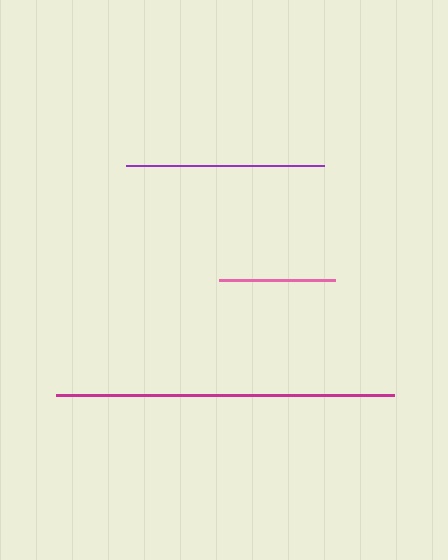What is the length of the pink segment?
The pink segment is approximately 116 pixels long.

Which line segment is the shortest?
The pink line is the shortest at approximately 116 pixels.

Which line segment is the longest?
The magenta line is the longest at approximately 337 pixels.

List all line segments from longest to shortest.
From longest to shortest: magenta, purple, pink.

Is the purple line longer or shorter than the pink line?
The purple line is longer than the pink line.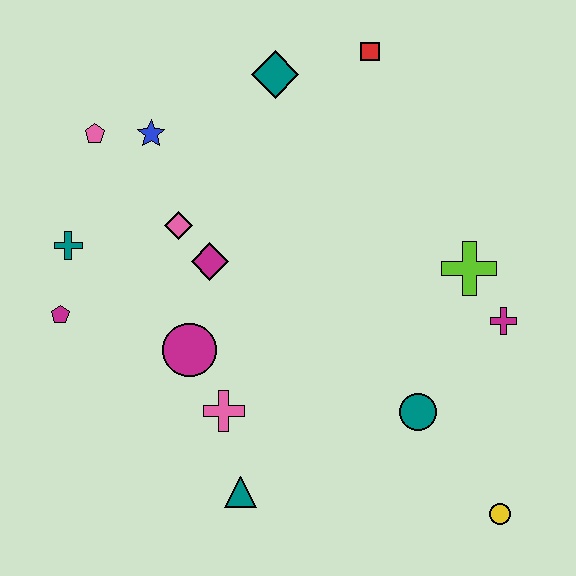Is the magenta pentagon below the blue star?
Yes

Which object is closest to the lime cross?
The magenta cross is closest to the lime cross.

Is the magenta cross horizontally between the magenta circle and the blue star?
No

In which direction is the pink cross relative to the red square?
The pink cross is below the red square.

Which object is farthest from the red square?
The yellow circle is farthest from the red square.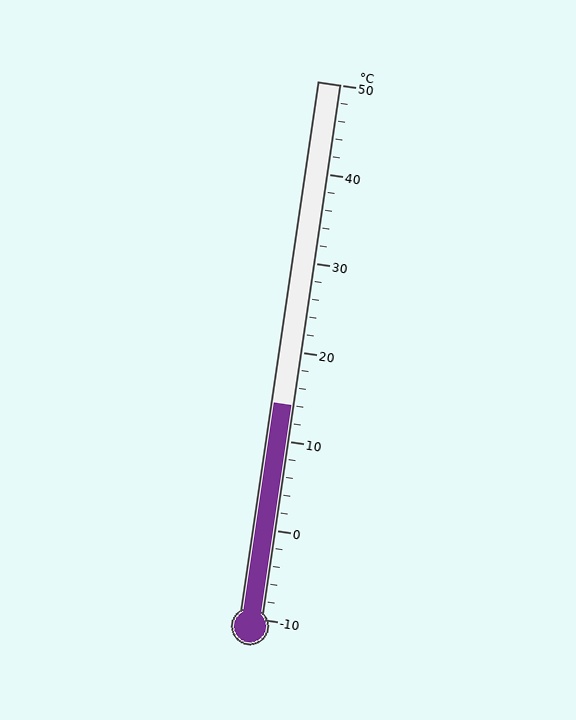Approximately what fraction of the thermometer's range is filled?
The thermometer is filled to approximately 40% of its range.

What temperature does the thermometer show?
The thermometer shows approximately 14°C.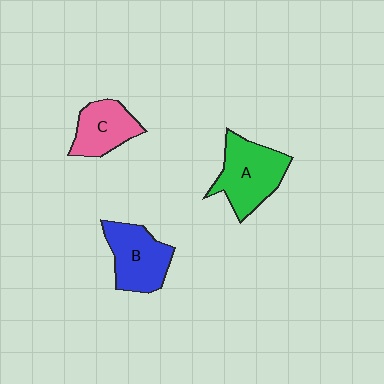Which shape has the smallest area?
Shape C (pink).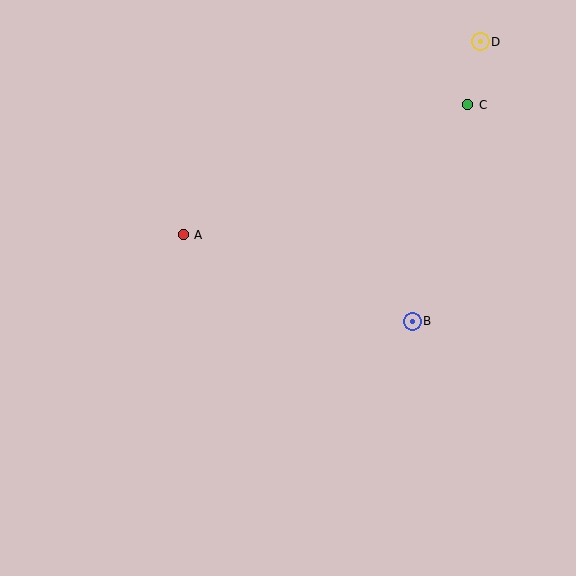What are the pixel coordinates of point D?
Point D is at (480, 42).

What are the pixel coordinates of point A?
Point A is at (183, 235).